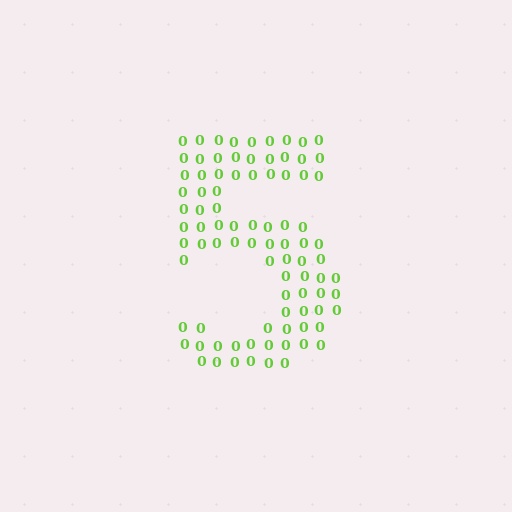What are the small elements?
The small elements are digit 0's.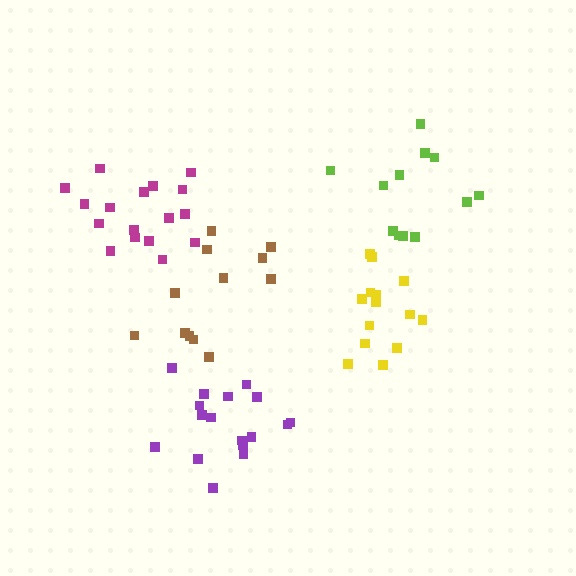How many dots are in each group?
Group 1: 17 dots, Group 2: 12 dots, Group 3: 14 dots, Group 4: 17 dots, Group 5: 12 dots (72 total).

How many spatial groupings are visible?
There are 5 spatial groupings.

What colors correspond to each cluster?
The clusters are colored: purple, brown, yellow, magenta, lime.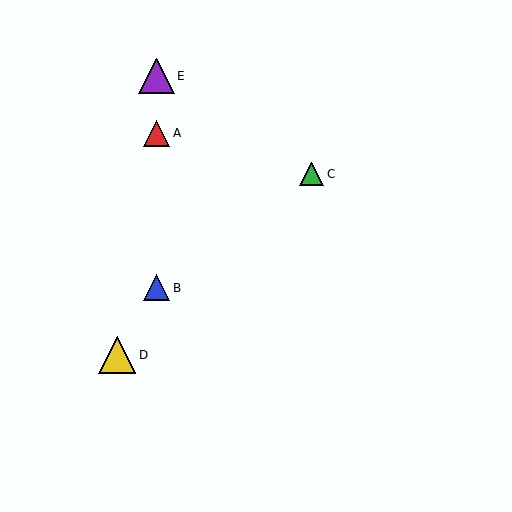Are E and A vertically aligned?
Yes, both are at x≈157.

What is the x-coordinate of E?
Object E is at x≈157.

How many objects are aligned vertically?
3 objects (A, B, E) are aligned vertically.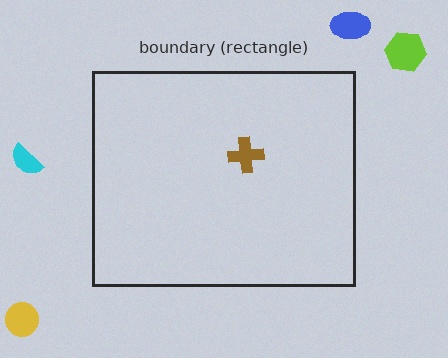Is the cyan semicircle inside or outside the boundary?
Outside.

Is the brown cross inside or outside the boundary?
Inside.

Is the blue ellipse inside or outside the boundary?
Outside.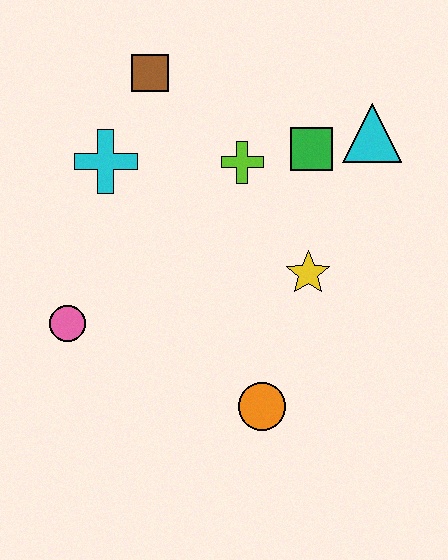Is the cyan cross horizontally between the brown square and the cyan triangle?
No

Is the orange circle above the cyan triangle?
No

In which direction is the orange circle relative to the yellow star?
The orange circle is below the yellow star.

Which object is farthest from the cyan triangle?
The pink circle is farthest from the cyan triangle.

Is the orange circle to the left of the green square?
Yes